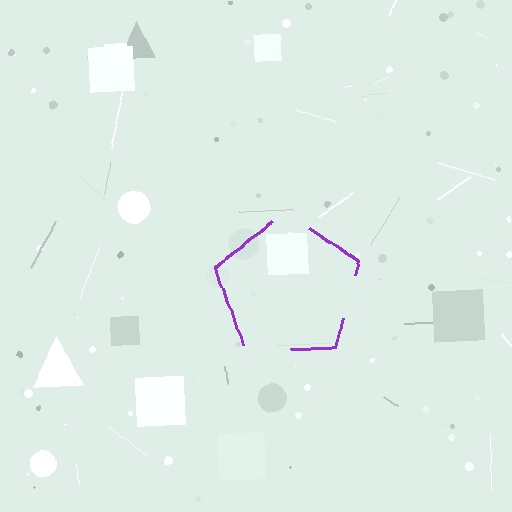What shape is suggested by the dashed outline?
The dashed outline suggests a pentagon.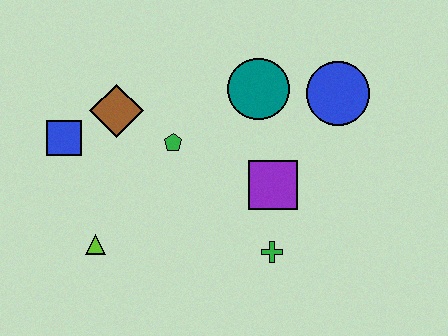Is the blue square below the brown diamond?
Yes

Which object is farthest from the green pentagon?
The blue circle is farthest from the green pentagon.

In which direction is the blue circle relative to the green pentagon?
The blue circle is to the right of the green pentagon.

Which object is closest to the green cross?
The purple square is closest to the green cross.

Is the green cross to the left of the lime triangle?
No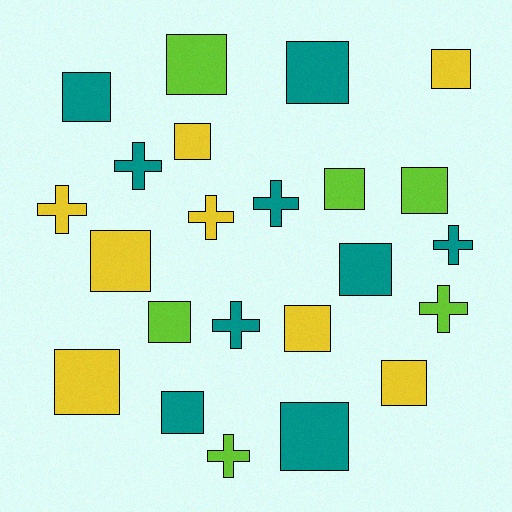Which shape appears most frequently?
Square, with 15 objects.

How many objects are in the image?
There are 23 objects.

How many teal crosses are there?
There are 4 teal crosses.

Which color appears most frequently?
Teal, with 9 objects.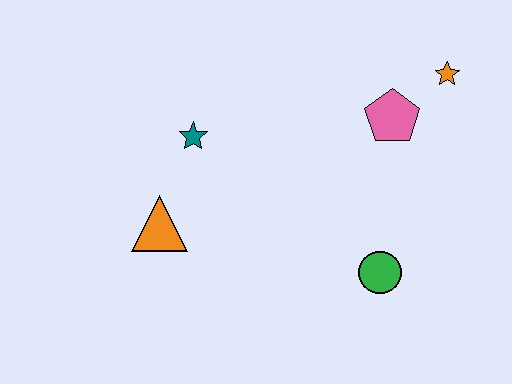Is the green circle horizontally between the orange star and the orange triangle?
Yes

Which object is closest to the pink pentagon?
The orange star is closest to the pink pentagon.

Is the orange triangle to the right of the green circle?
No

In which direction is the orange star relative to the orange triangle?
The orange star is to the right of the orange triangle.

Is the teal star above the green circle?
Yes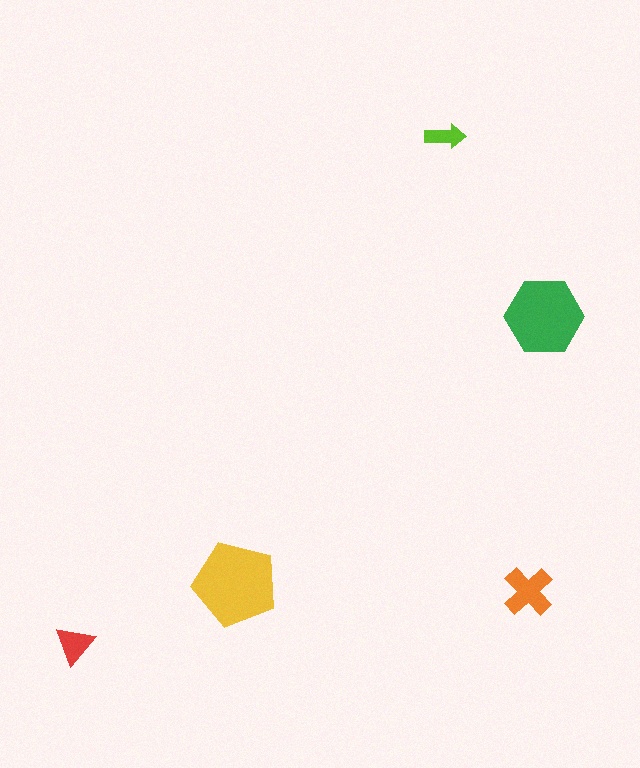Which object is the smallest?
The lime arrow.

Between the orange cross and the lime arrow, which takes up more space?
The orange cross.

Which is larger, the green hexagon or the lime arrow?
The green hexagon.